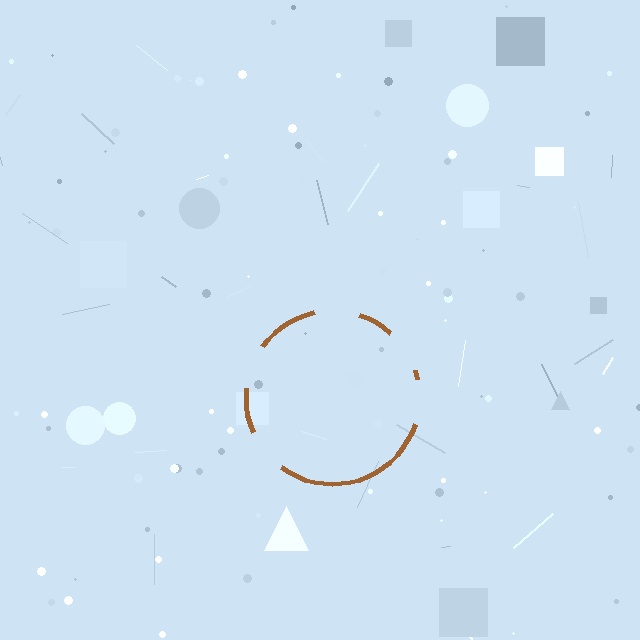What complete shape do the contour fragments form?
The contour fragments form a circle.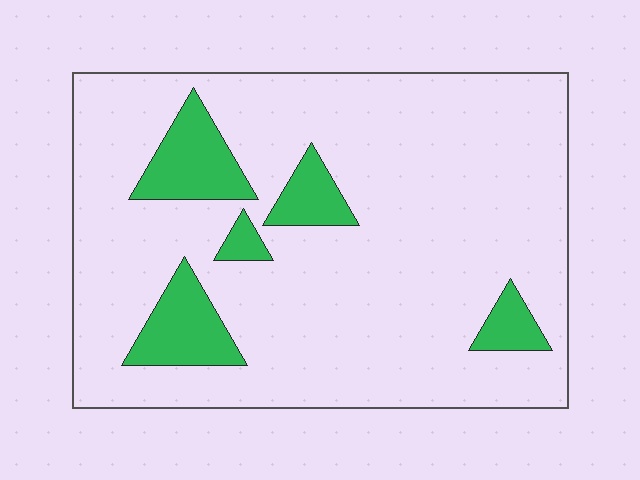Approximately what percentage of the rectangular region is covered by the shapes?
Approximately 15%.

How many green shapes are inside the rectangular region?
5.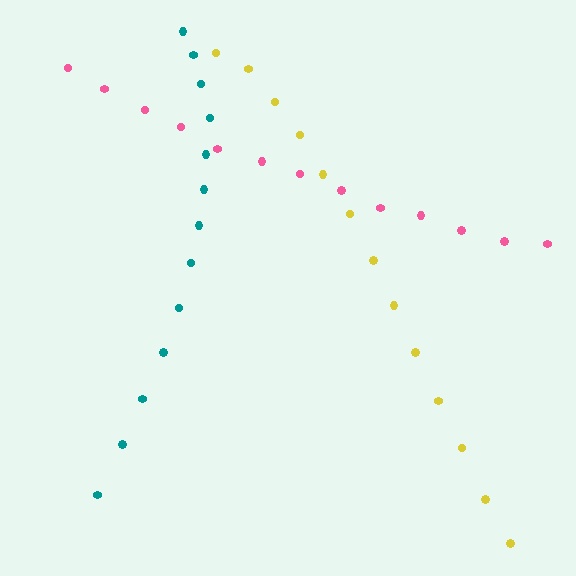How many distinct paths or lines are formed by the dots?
There are 3 distinct paths.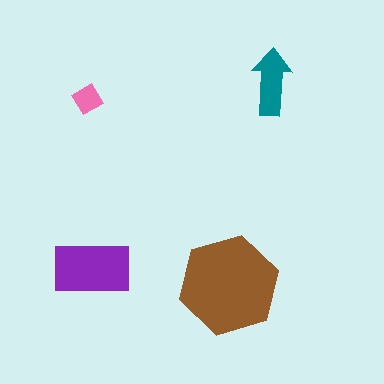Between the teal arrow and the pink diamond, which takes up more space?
The teal arrow.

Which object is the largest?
The brown hexagon.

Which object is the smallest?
The pink diamond.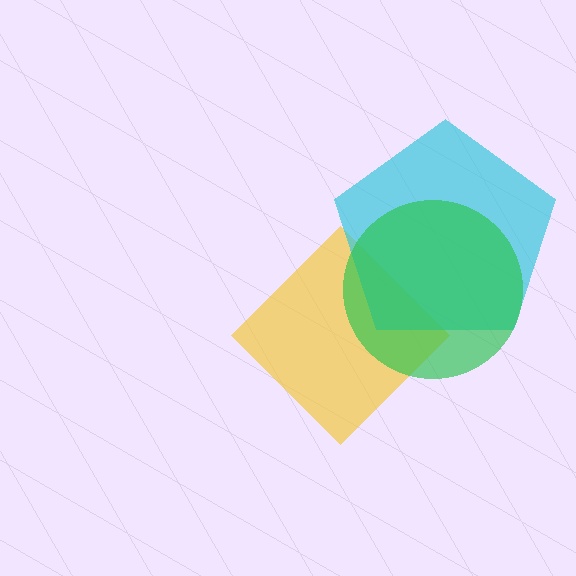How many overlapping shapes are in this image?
There are 3 overlapping shapes in the image.